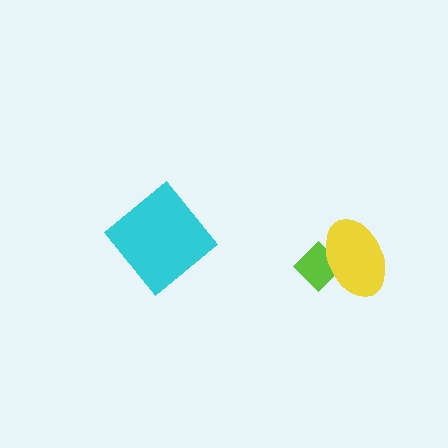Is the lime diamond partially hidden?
Yes, it is partially covered by another shape.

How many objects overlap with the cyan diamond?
0 objects overlap with the cyan diamond.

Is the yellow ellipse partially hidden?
No, no other shape covers it.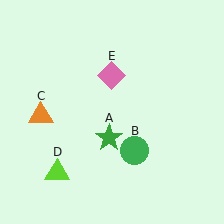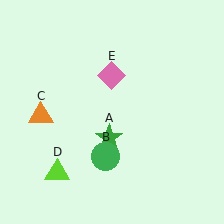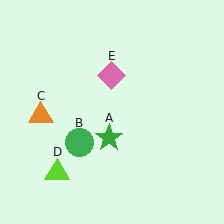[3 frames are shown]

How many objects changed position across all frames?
1 object changed position: green circle (object B).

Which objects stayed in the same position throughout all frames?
Green star (object A) and orange triangle (object C) and lime triangle (object D) and pink diamond (object E) remained stationary.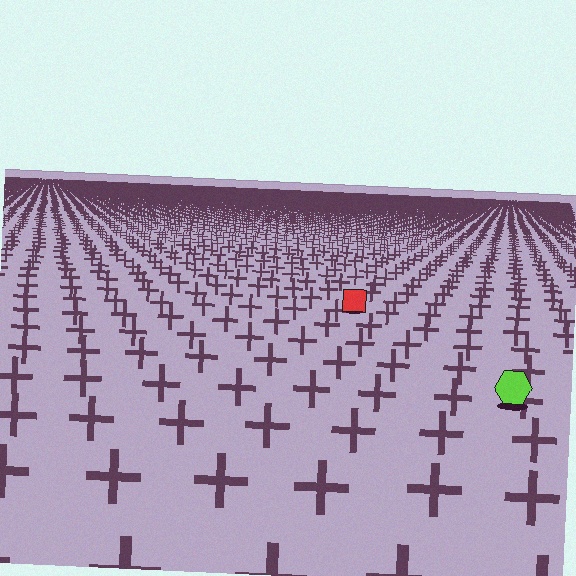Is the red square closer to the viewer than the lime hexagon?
No. The lime hexagon is closer — you can tell from the texture gradient: the ground texture is coarser near it.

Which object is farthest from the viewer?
The red square is farthest from the viewer. It appears smaller and the ground texture around it is denser.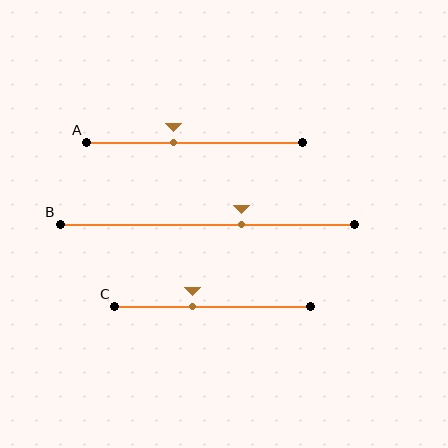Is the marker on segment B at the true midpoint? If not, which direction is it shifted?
No, the marker on segment B is shifted to the right by about 12% of the segment length.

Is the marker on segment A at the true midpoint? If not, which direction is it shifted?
No, the marker on segment A is shifted to the left by about 10% of the segment length.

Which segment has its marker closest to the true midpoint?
Segment A has its marker closest to the true midpoint.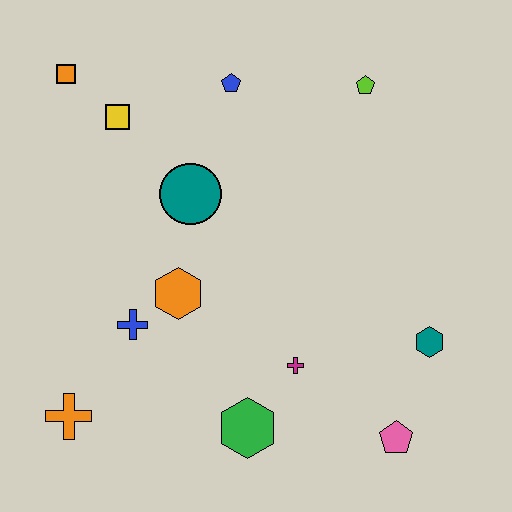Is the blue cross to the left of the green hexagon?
Yes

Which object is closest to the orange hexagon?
The blue cross is closest to the orange hexagon.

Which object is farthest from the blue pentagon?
The pink pentagon is farthest from the blue pentagon.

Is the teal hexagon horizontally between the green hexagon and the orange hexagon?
No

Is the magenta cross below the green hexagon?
No